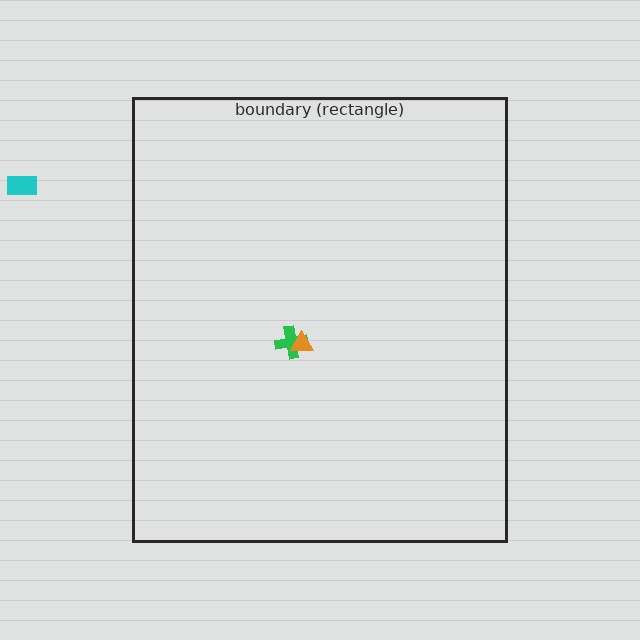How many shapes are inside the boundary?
2 inside, 1 outside.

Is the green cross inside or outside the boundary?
Inside.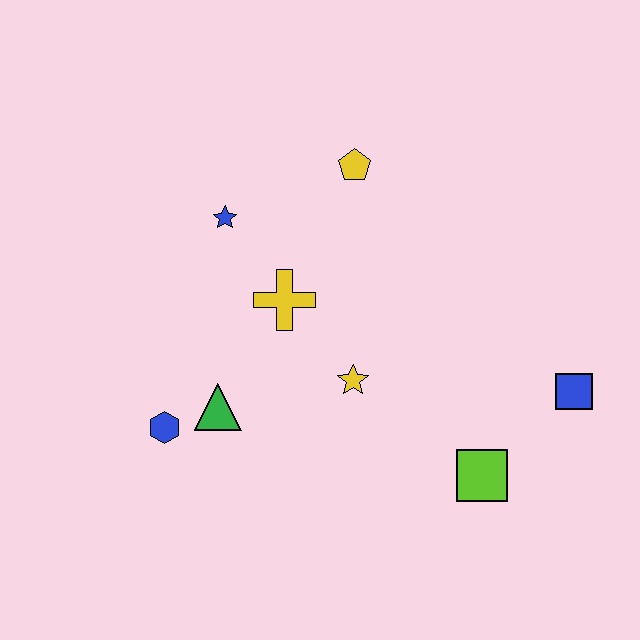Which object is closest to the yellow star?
The yellow cross is closest to the yellow star.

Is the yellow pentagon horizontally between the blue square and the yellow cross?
Yes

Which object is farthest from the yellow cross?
The blue square is farthest from the yellow cross.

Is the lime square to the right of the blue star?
Yes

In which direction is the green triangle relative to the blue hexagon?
The green triangle is to the right of the blue hexagon.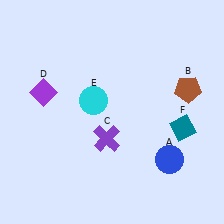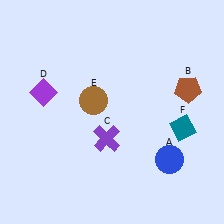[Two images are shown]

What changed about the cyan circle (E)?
In Image 1, E is cyan. In Image 2, it changed to brown.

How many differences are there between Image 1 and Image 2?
There is 1 difference between the two images.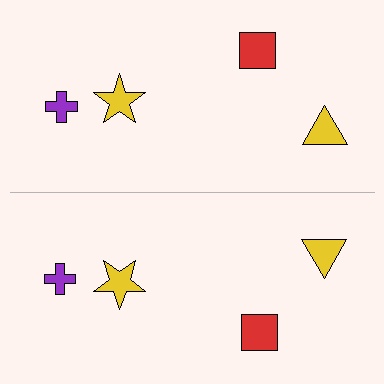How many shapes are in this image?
There are 8 shapes in this image.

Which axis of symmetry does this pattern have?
The pattern has a horizontal axis of symmetry running through the center of the image.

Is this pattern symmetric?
Yes, this pattern has bilateral (reflection) symmetry.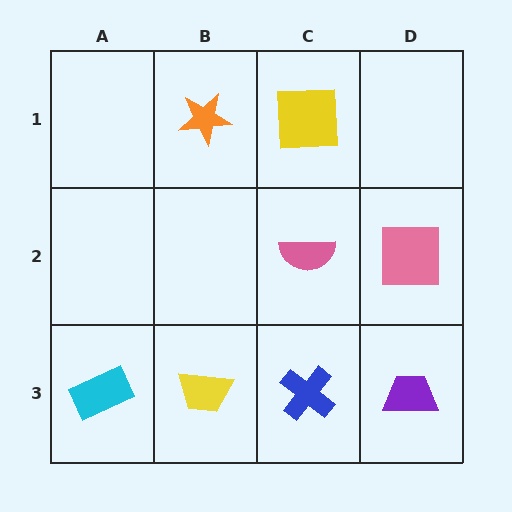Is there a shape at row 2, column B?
No, that cell is empty.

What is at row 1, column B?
An orange star.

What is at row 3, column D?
A purple trapezoid.